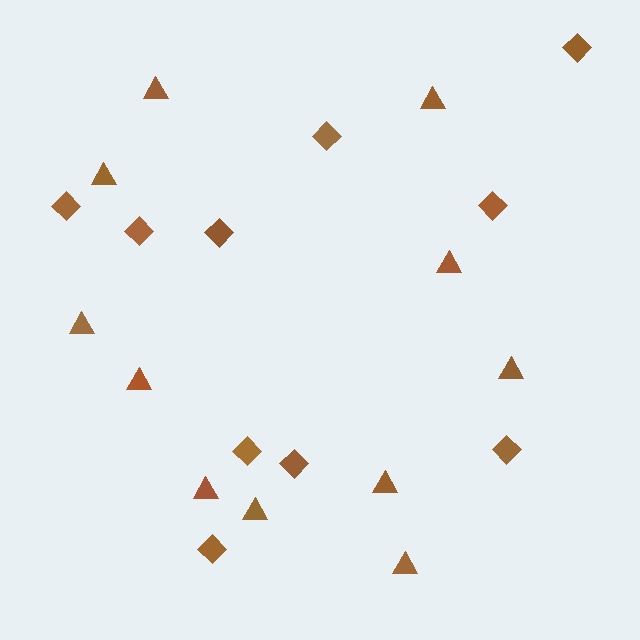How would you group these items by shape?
There are 2 groups: one group of diamonds (10) and one group of triangles (11).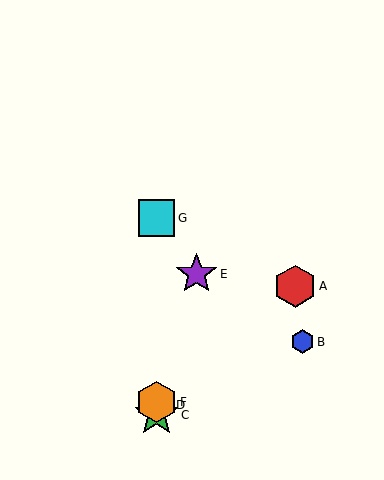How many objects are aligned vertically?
4 objects (C, D, F, G) are aligned vertically.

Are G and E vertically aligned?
No, G is at x≈157 and E is at x≈196.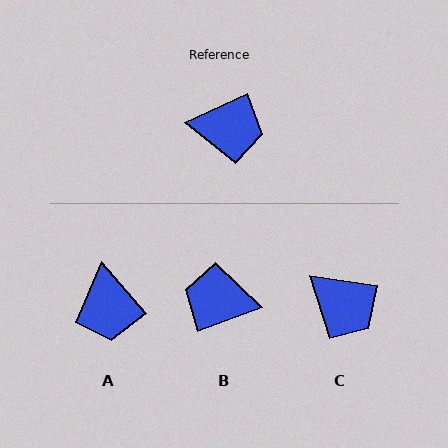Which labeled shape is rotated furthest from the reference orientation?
B, about 175 degrees away.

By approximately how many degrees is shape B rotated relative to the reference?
Approximately 175 degrees counter-clockwise.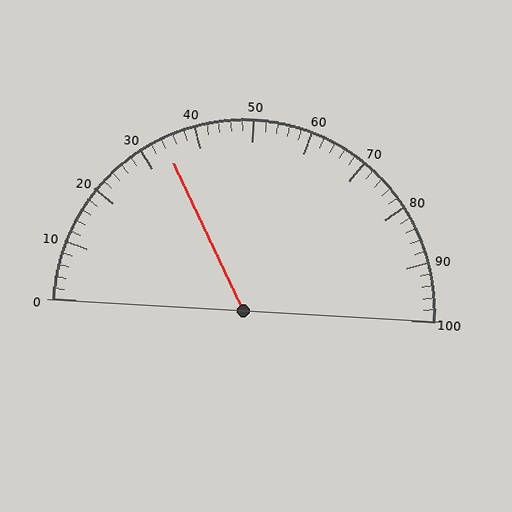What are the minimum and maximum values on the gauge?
The gauge ranges from 0 to 100.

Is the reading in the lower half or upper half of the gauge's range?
The reading is in the lower half of the range (0 to 100).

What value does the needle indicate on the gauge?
The needle indicates approximately 34.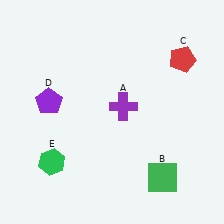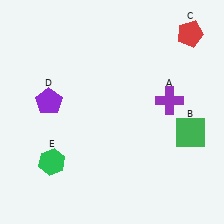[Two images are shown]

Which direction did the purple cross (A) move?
The purple cross (A) moved right.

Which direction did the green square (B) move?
The green square (B) moved up.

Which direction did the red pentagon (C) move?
The red pentagon (C) moved up.